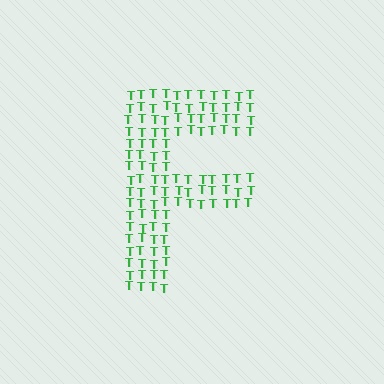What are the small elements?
The small elements are letter T's.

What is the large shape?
The large shape is the letter F.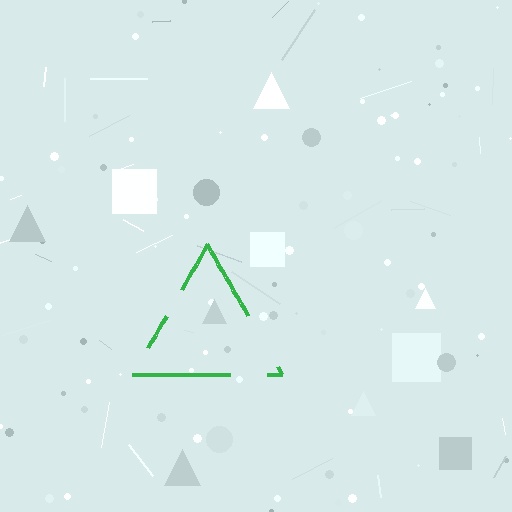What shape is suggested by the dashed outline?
The dashed outline suggests a triangle.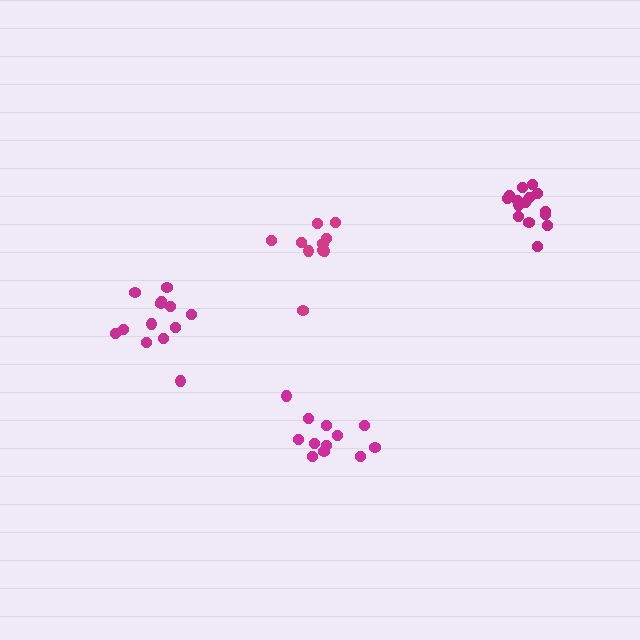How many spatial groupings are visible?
There are 4 spatial groupings.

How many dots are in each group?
Group 1: 10 dots, Group 2: 12 dots, Group 3: 15 dots, Group 4: 13 dots (50 total).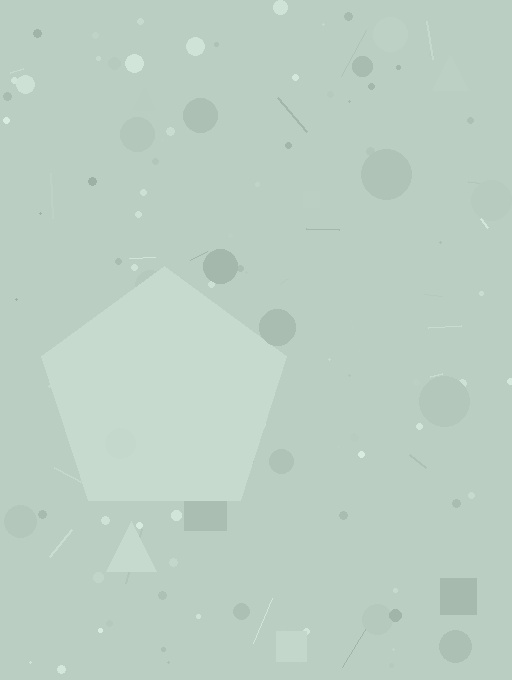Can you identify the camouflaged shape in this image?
The camouflaged shape is a pentagon.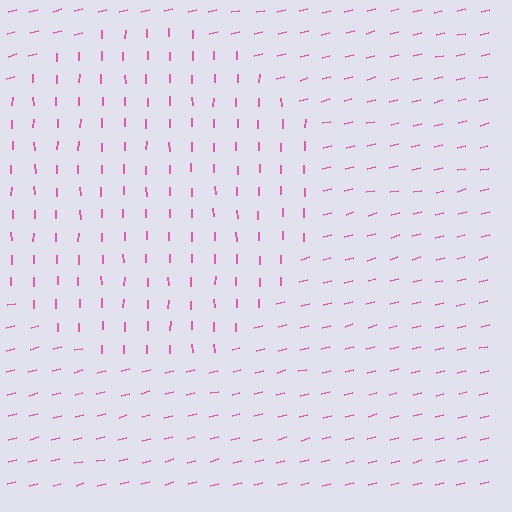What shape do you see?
I see a circle.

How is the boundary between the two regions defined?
The boundary is defined purely by a change in line orientation (approximately 75 degrees difference). All lines are the same color and thickness.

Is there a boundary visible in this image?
Yes, there is a texture boundary formed by a change in line orientation.